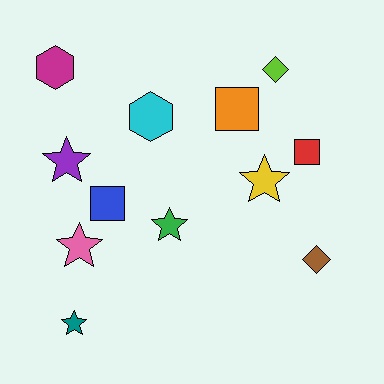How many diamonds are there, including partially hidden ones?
There are 2 diamonds.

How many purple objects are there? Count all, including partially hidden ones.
There is 1 purple object.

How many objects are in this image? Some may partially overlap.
There are 12 objects.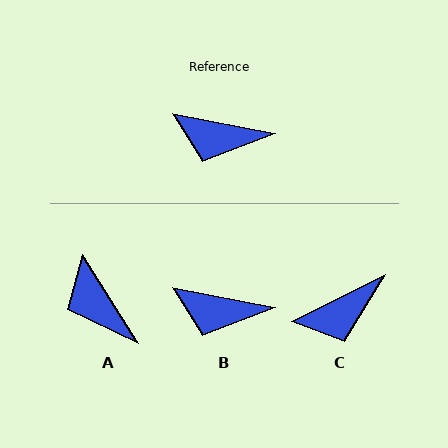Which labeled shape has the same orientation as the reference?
B.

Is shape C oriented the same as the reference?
No, it is off by about 38 degrees.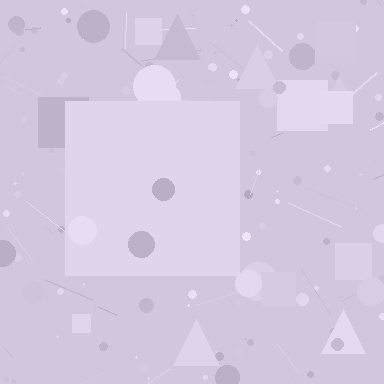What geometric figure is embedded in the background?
A square is embedded in the background.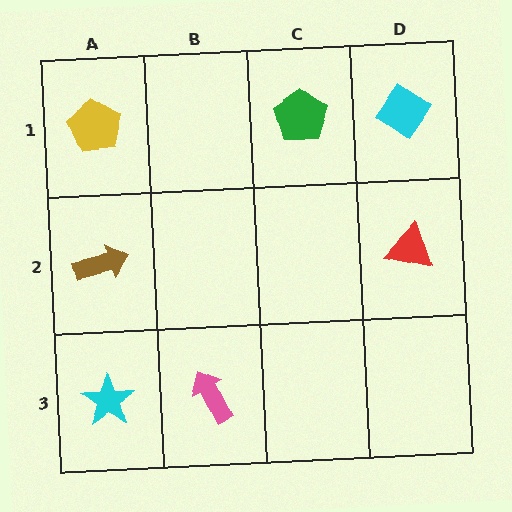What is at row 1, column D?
A cyan diamond.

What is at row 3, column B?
A pink arrow.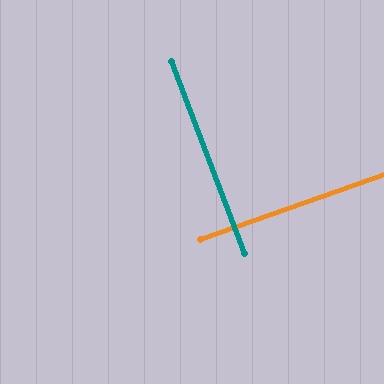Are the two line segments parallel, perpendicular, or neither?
Perpendicular — they meet at approximately 89°.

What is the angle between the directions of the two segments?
Approximately 89 degrees.